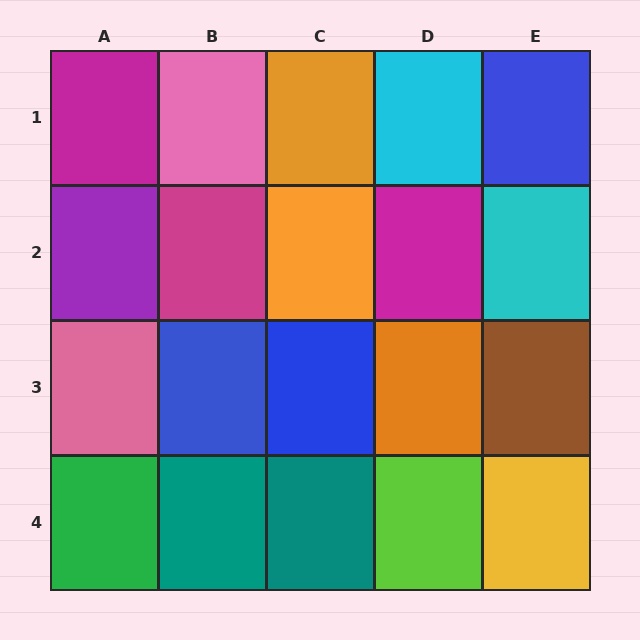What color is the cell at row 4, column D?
Lime.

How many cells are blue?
3 cells are blue.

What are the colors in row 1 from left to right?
Magenta, pink, orange, cyan, blue.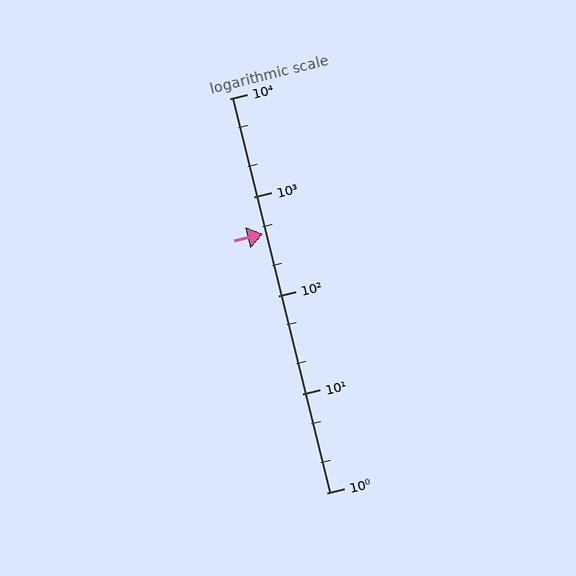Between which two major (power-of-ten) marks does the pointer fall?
The pointer is between 100 and 1000.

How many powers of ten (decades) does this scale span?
The scale spans 4 decades, from 1 to 10000.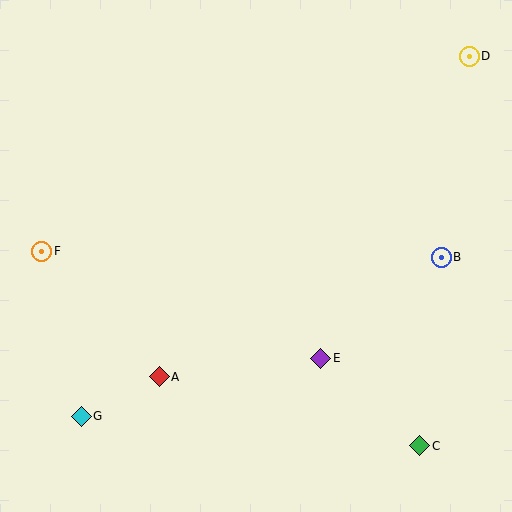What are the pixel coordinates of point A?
Point A is at (159, 377).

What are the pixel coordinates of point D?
Point D is at (469, 56).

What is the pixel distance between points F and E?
The distance between F and E is 299 pixels.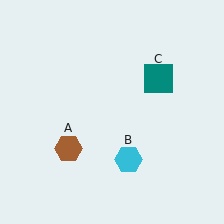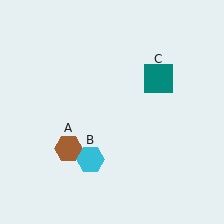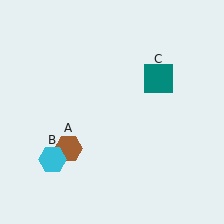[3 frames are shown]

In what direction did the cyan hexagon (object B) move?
The cyan hexagon (object B) moved left.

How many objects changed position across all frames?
1 object changed position: cyan hexagon (object B).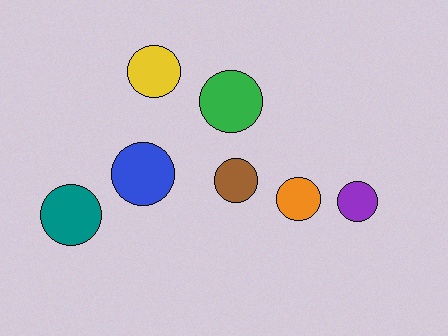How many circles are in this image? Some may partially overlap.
There are 7 circles.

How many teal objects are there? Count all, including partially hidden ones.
There is 1 teal object.